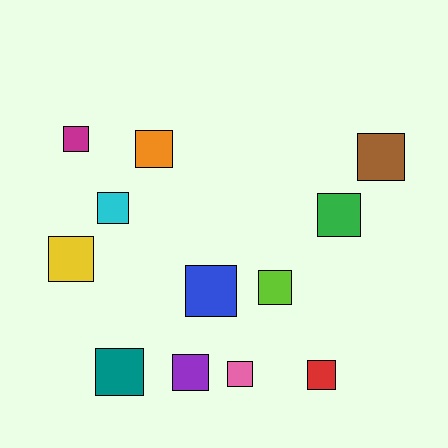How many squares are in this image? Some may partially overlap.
There are 12 squares.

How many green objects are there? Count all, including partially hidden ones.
There is 1 green object.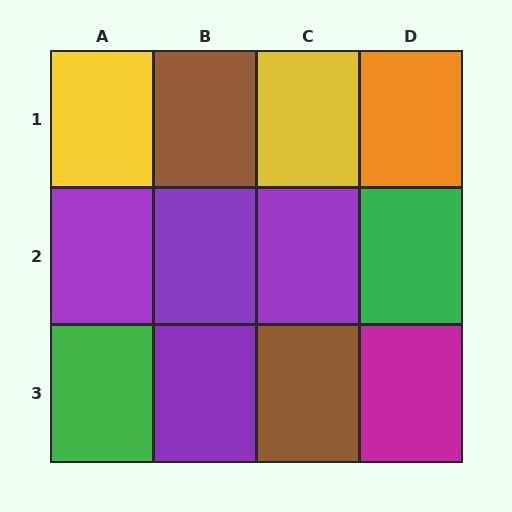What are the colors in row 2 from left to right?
Purple, purple, purple, green.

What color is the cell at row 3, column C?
Brown.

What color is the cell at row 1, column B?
Brown.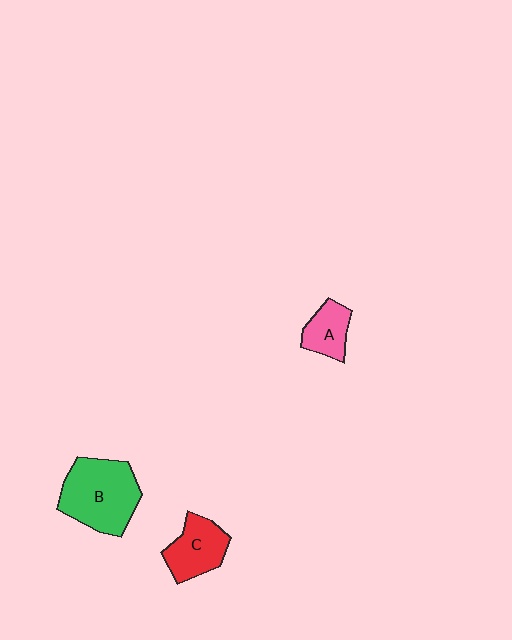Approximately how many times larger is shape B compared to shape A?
Approximately 2.3 times.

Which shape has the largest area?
Shape B (green).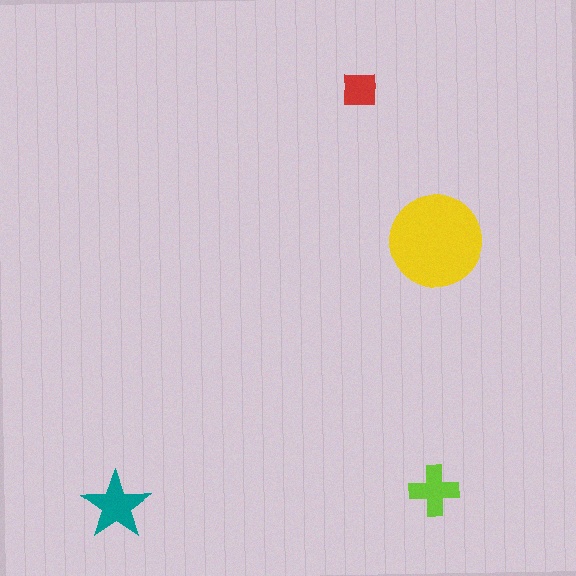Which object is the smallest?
The red square.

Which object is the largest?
The yellow circle.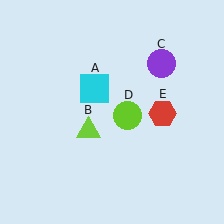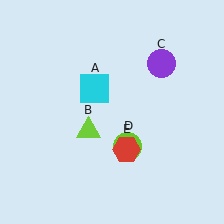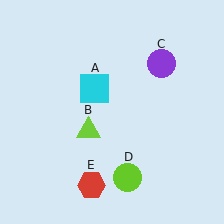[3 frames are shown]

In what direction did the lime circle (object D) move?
The lime circle (object D) moved down.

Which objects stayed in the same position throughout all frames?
Cyan square (object A) and lime triangle (object B) and purple circle (object C) remained stationary.